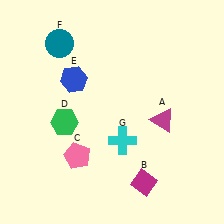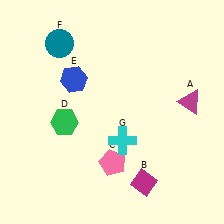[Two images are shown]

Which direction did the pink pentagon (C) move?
The pink pentagon (C) moved right.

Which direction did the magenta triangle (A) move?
The magenta triangle (A) moved right.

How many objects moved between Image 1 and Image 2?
2 objects moved between the two images.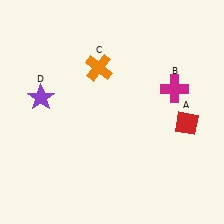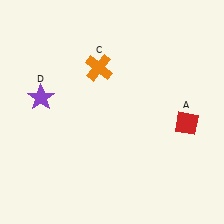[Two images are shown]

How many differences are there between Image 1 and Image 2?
There is 1 difference between the two images.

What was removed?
The magenta cross (B) was removed in Image 2.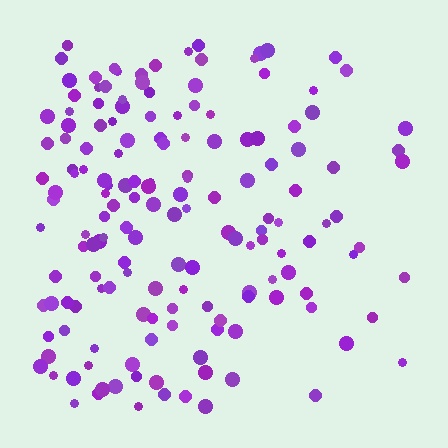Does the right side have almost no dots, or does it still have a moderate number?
Still a moderate number, just noticeably fewer than the left.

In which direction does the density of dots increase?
From right to left, with the left side densest.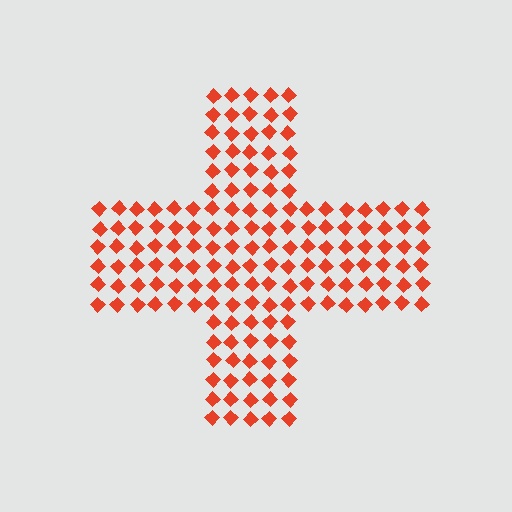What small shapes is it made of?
It is made of small diamonds.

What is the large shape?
The large shape is a cross.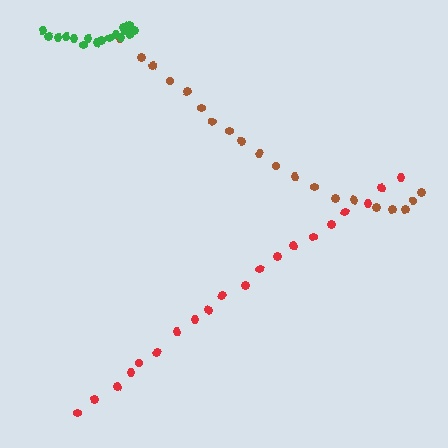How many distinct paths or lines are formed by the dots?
There are 3 distinct paths.